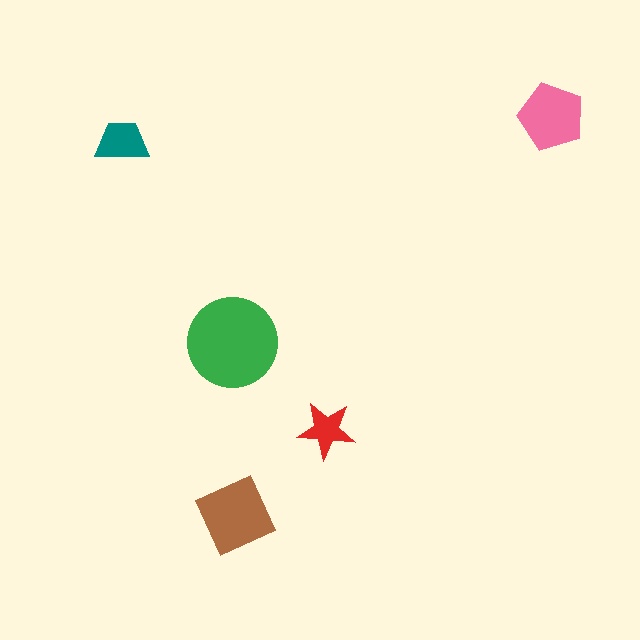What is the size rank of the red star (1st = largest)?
5th.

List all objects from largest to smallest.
The green circle, the brown square, the pink pentagon, the teal trapezoid, the red star.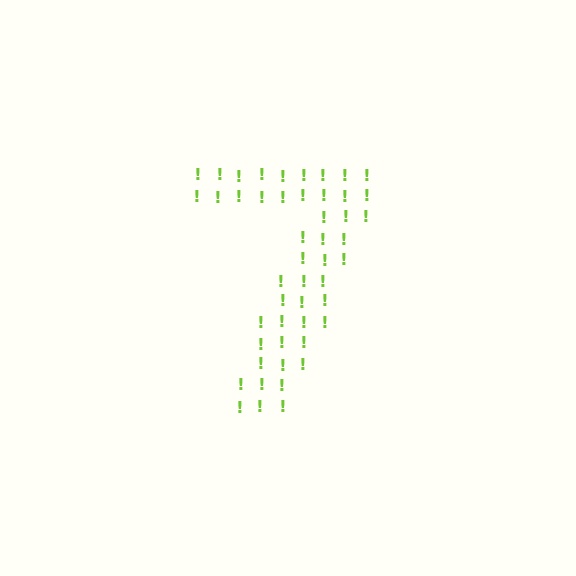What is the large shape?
The large shape is the digit 7.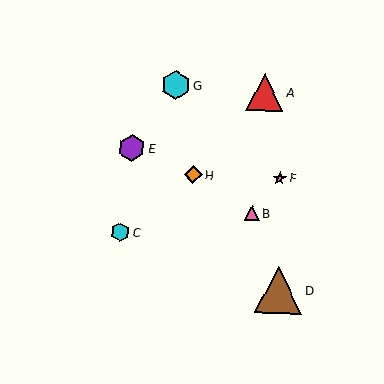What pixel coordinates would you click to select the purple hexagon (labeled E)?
Click at (132, 148) to select the purple hexagon E.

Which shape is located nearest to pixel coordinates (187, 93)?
The cyan hexagon (labeled G) at (176, 85) is nearest to that location.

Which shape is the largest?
The brown triangle (labeled D) is the largest.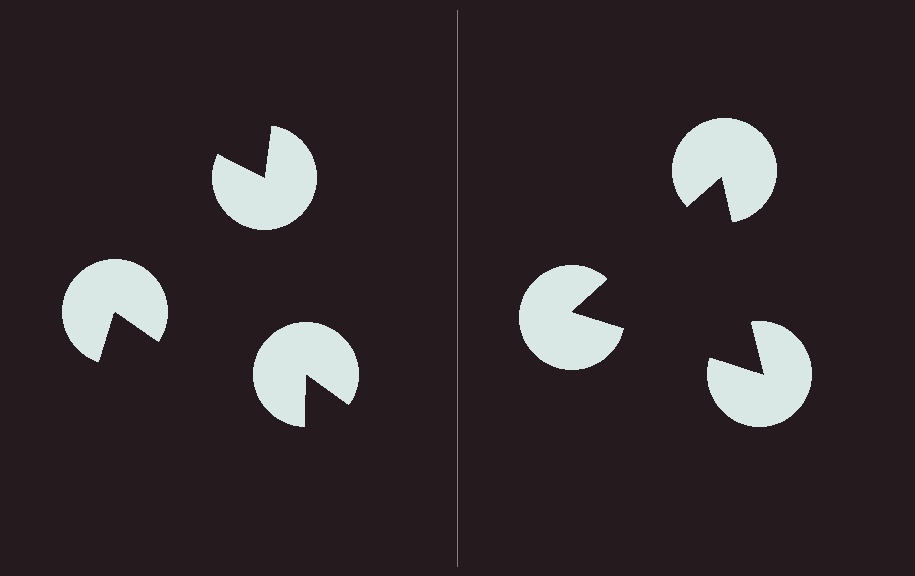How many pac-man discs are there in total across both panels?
6 — 3 on each side.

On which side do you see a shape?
An illusory triangle appears on the right side. On the left side the wedge cuts are rotated, so no coherent shape forms.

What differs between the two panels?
The pac-man discs are positioned identically on both sides; only the wedge orientations differ. On the right they align to a triangle; on the left they are misaligned.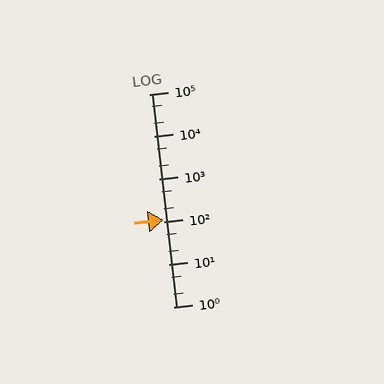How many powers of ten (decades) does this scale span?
The scale spans 5 decades, from 1 to 100000.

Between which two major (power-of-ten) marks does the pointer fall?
The pointer is between 100 and 1000.